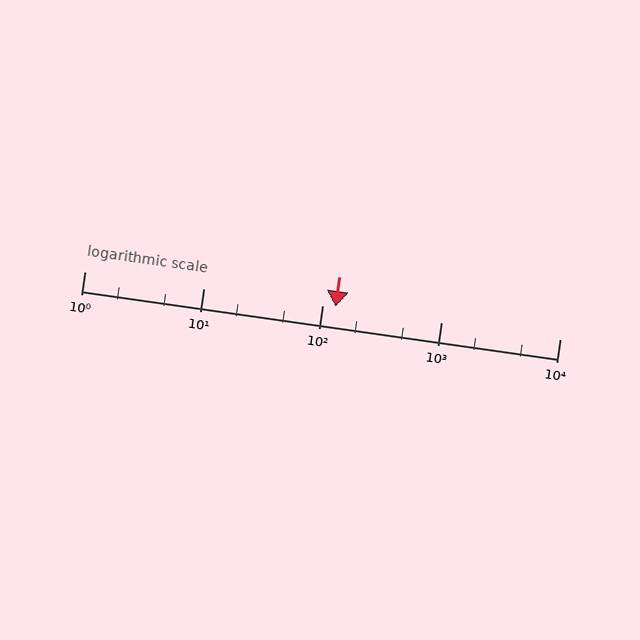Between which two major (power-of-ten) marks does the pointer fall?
The pointer is between 100 and 1000.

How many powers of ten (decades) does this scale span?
The scale spans 4 decades, from 1 to 10000.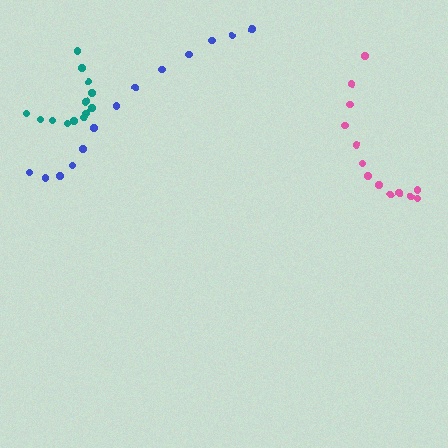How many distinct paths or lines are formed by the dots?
There are 3 distinct paths.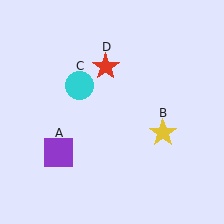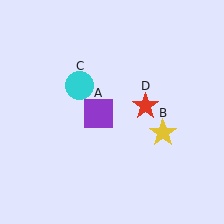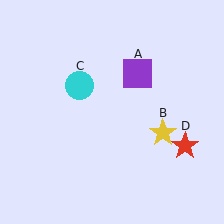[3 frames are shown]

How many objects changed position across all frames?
2 objects changed position: purple square (object A), red star (object D).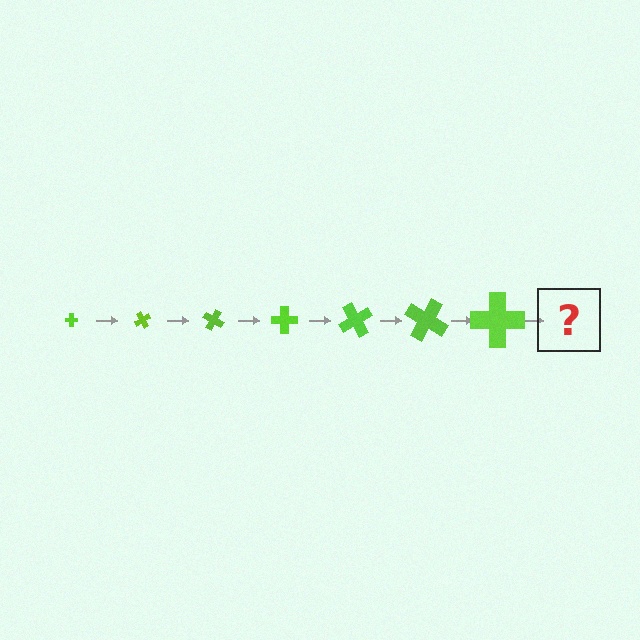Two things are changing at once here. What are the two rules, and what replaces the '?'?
The two rules are that the cross grows larger each step and it rotates 60 degrees each step. The '?' should be a cross, larger than the previous one and rotated 420 degrees from the start.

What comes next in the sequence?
The next element should be a cross, larger than the previous one and rotated 420 degrees from the start.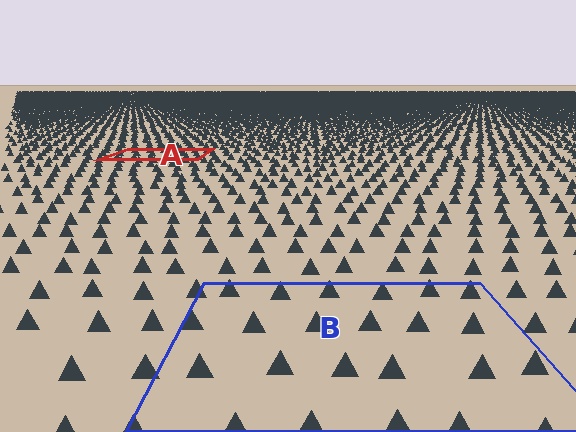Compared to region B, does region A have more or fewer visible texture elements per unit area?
Region A has more texture elements per unit area — they are packed more densely because it is farther away.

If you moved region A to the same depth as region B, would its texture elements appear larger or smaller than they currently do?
They would appear larger. At a closer depth, the same texture elements are projected at a bigger on-screen size.